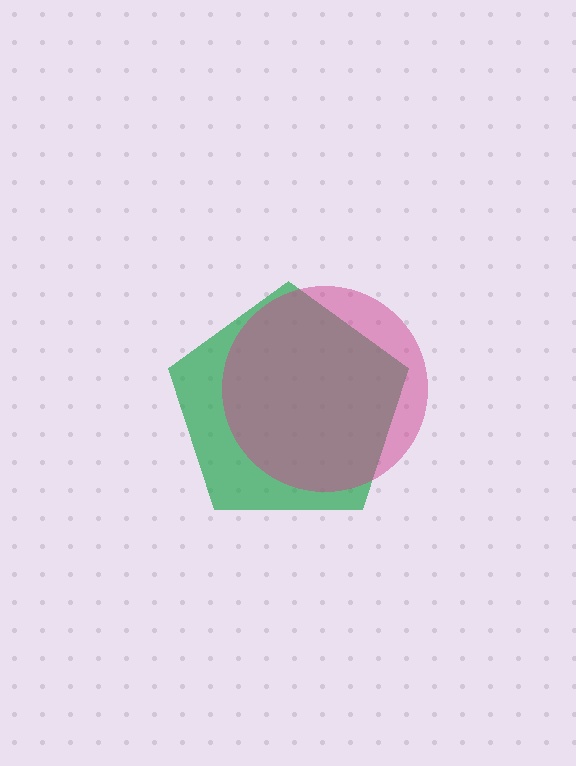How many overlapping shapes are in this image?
There are 2 overlapping shapes in the image.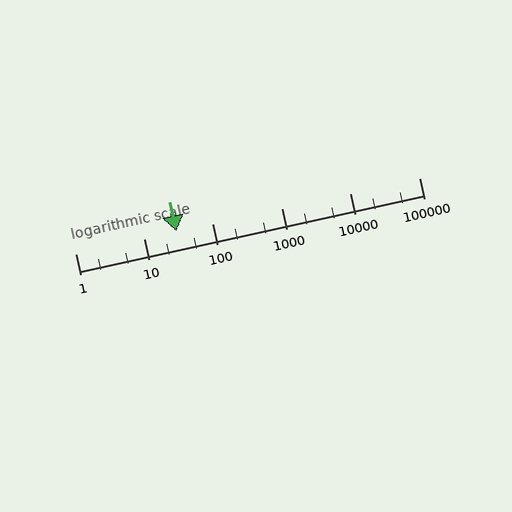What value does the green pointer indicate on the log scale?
The pointer indicates approximately 30.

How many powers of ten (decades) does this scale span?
The scale spans 5 decades, from 1 to 100000.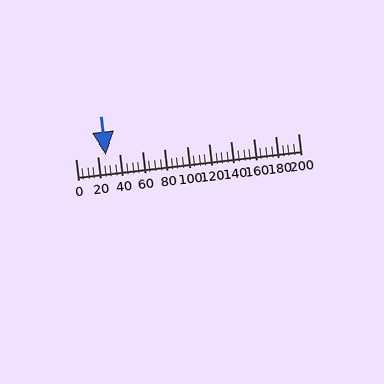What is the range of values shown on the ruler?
The ruler shows values from 0 to 200.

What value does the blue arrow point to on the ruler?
The blue arrow points to approximately 28.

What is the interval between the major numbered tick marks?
The major tick marks are spaced 20 units apart.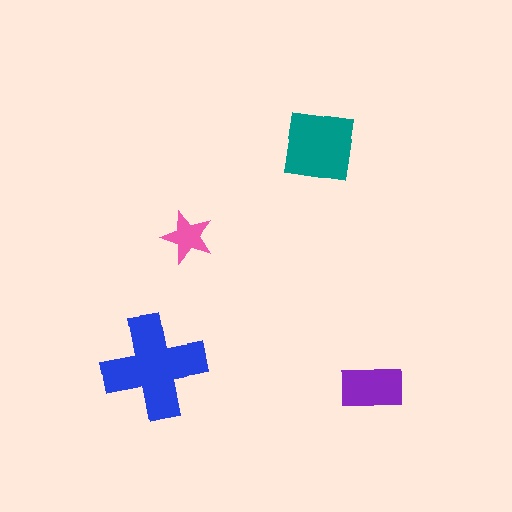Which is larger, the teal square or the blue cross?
The blue cross.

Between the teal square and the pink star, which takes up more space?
The teal square.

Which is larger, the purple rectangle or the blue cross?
The blue cross.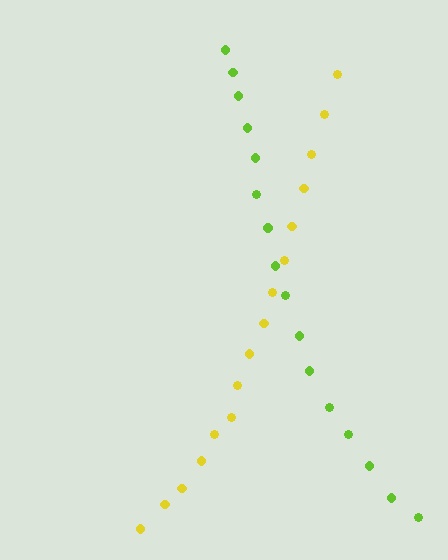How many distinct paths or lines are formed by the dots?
There are 2 distinct paths.